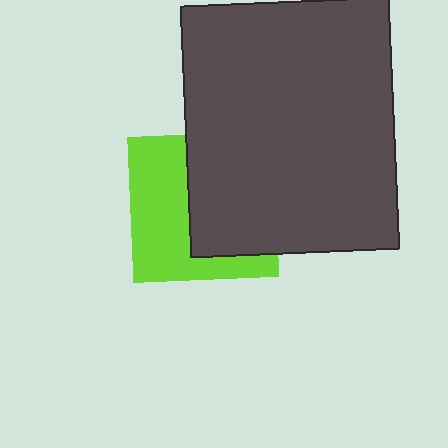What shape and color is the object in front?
The object in front is a dark gray rectangle.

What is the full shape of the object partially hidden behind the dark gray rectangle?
The partially hidden object is a lime square.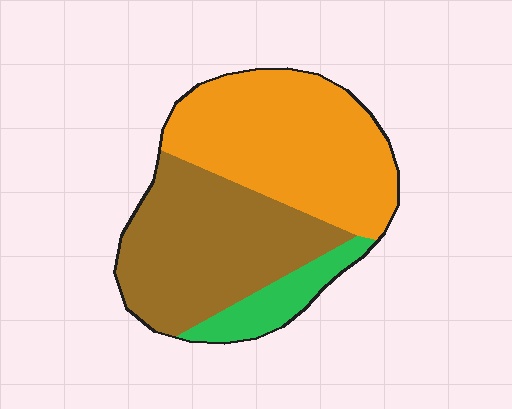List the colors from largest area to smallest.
From largest to smallest: orange, brown, green.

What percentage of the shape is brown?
Brown covers roughly 40% of the shape.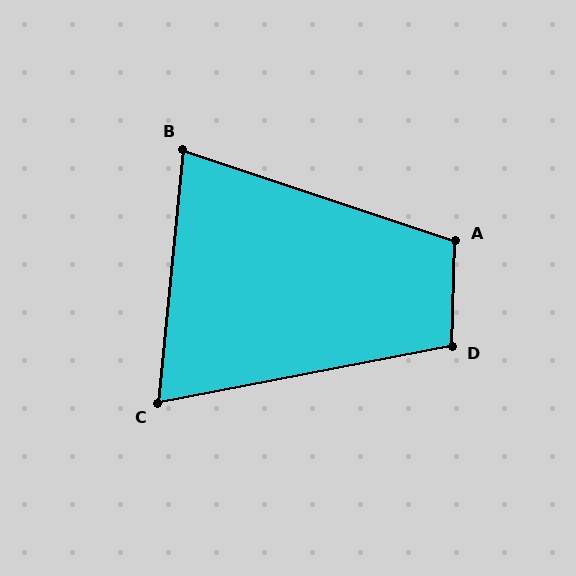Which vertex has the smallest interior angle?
C, at approximately 73 degrees.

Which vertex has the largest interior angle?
A, at approximately 107 degrees.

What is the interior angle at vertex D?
Approximately 103 degrees (obtuse).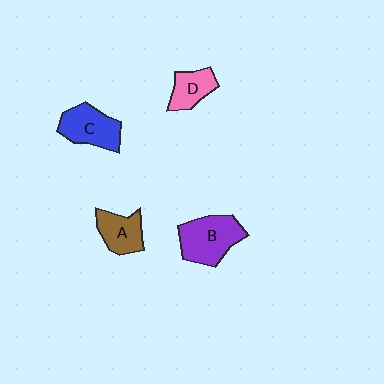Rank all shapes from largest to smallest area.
From largest to smallest: B (purple), C (blue), A (brown), D (pink).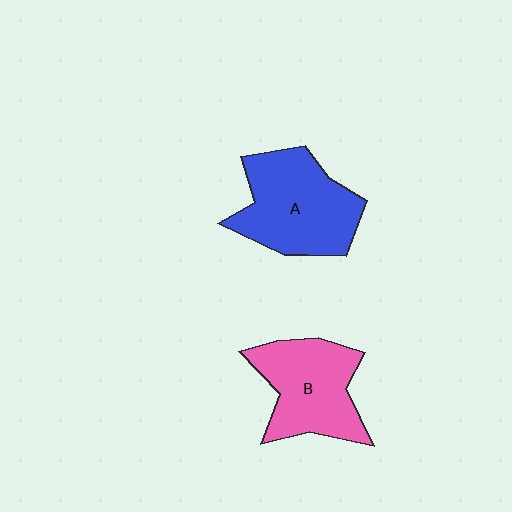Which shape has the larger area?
Shape A (blue).